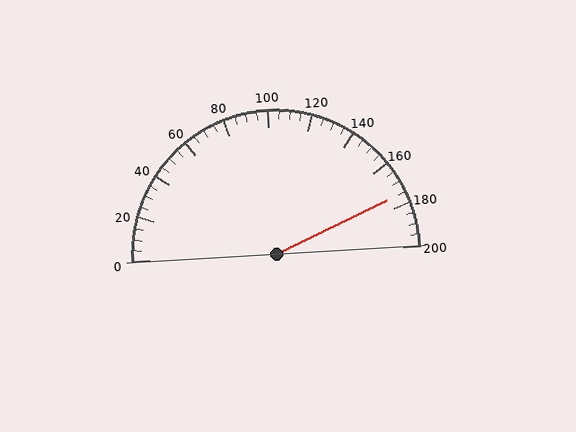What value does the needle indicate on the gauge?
The needle indicates approximately 175.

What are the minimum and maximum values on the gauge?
The gauge ranges from 0 to 200.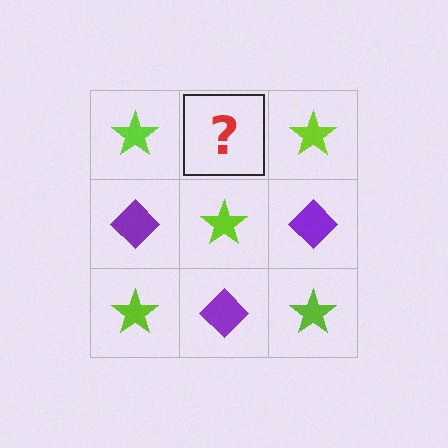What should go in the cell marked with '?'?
The missing cell should contain a purple diamond.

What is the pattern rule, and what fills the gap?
The rule is that it alternates lime star and purple diamond in a checkerboard pattern. The gap should be filled with a purple diamond.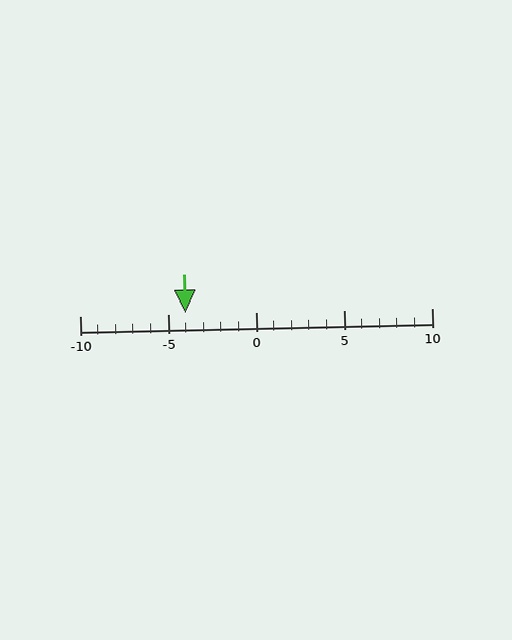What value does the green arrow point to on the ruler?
The green arrow points to approximately -4.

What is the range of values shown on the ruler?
The ruler shows values from -10 to 10.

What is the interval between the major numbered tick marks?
The major tick marks are spaced 5 units apart.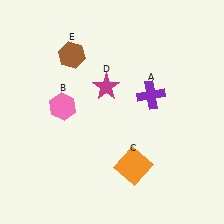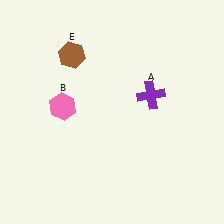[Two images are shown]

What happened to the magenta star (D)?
The magenta star (D) was removed in Image 2. It was in the top-left area of Image 1.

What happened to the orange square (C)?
The orange square (C) was removed in Image 2. It was in the bottom-right area of Image 1.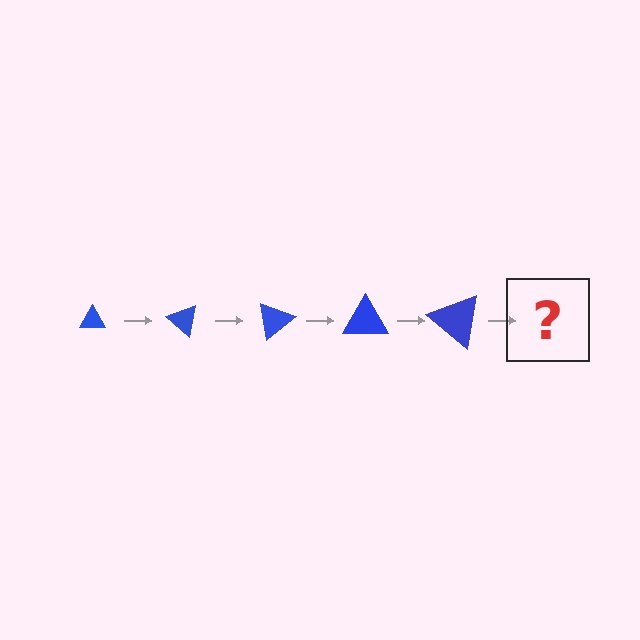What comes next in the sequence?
The next element should be a triangle, larger than the previous one and rotated 200 degrees from the start.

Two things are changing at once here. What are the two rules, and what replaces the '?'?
The two rules are that the triangle grows larger each step and it rotates 40 degrees each step. The '?' should be a triangle, larger than the previous one and rotated 200 degrees from the start.